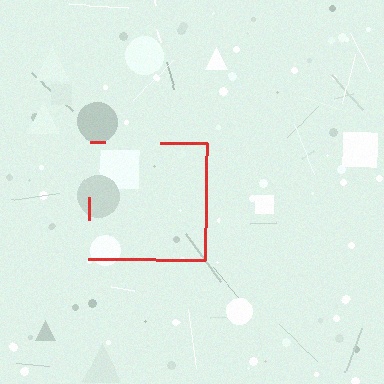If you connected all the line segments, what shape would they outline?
They would outline a square.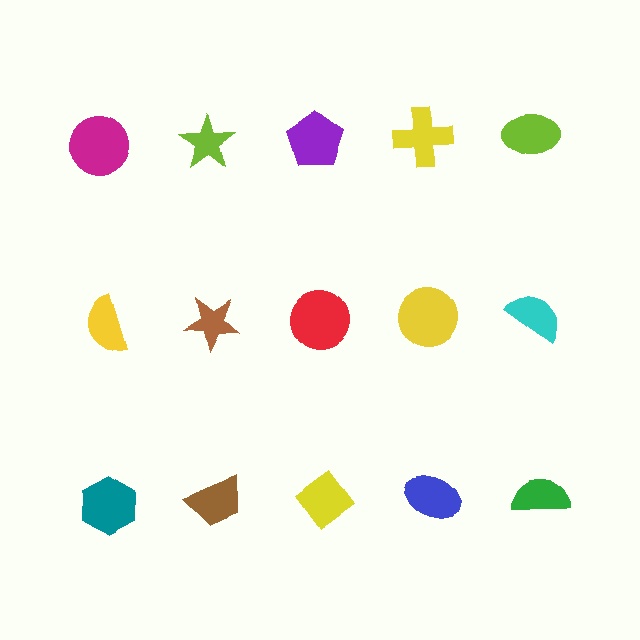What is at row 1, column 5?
A lime ellipse.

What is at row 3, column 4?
A blue ellipse.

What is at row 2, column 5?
A cyan semicircle.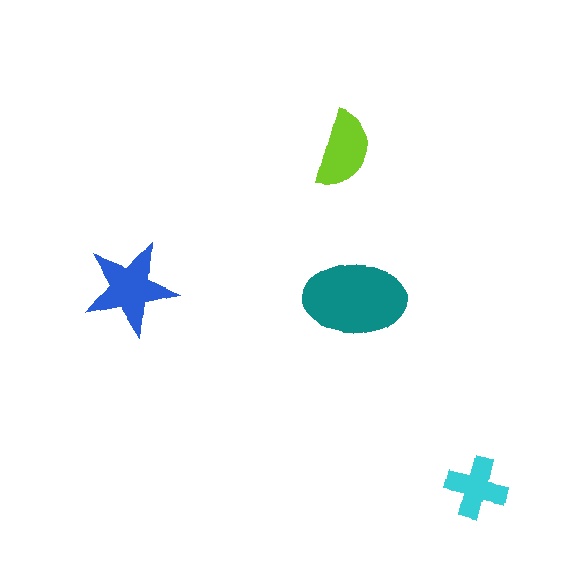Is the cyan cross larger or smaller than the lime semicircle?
Smaller.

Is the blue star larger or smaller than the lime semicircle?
Larger.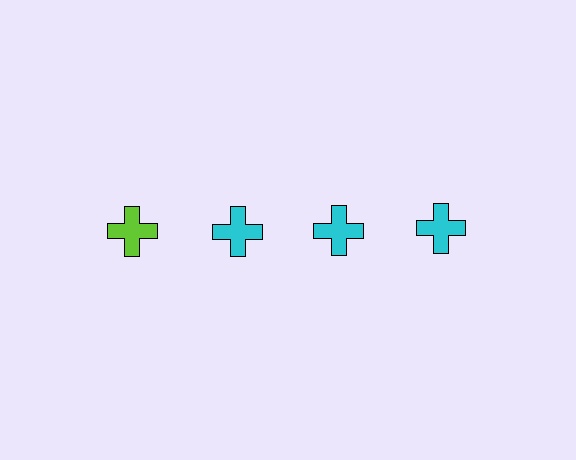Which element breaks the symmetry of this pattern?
The lime cross in the top row, leftmost column breaks the symmetry. All other shapes are cyan crosses.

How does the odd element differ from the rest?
It has a different color: lime instead of cyan.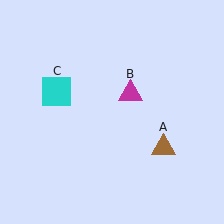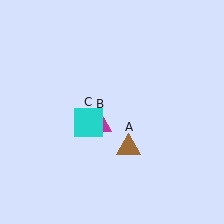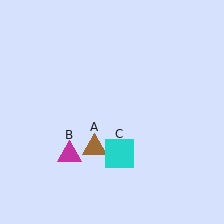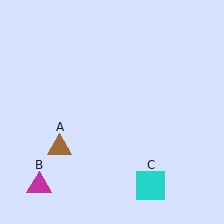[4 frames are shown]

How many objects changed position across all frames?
3 objects changed position: brown triangle (object A), magenta triangle (object B), cyan square (object C).